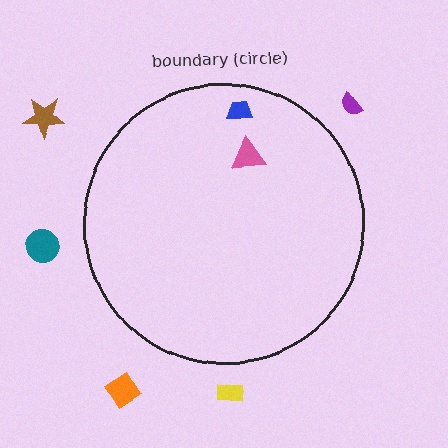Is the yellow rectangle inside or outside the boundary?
Outside.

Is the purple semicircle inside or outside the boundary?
Outside.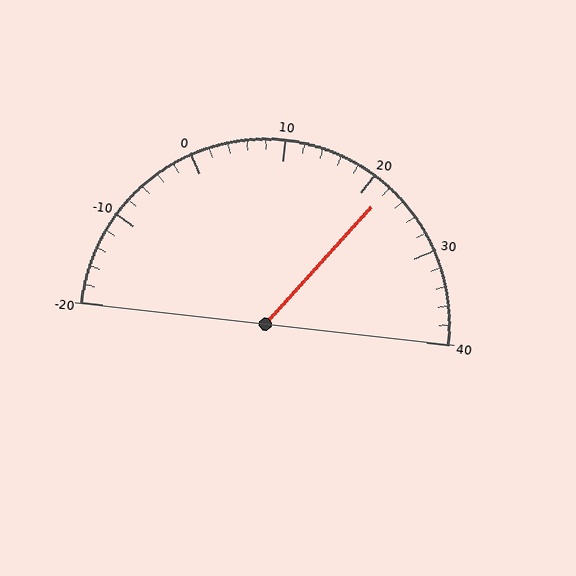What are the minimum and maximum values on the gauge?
The gauge ranges from -20 to 40.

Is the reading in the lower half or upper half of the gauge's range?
The reading is in the upper half of the range (-20 to 40).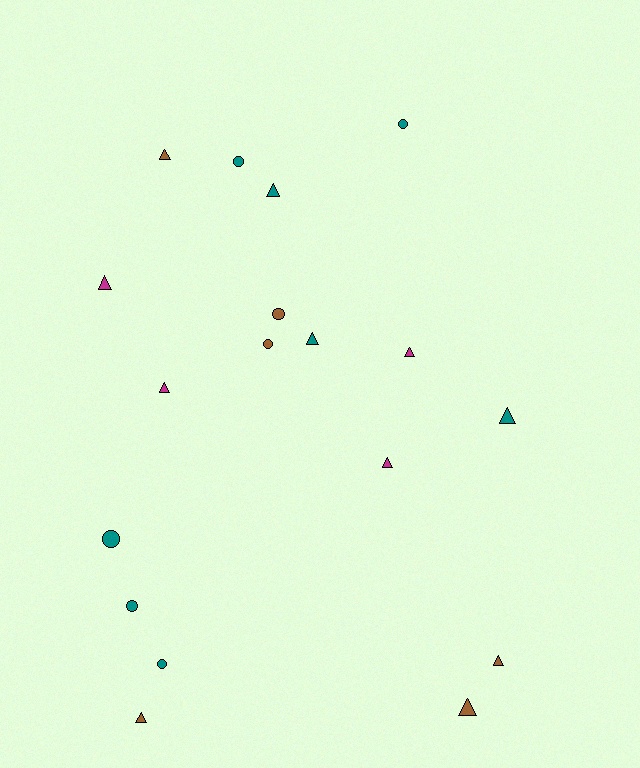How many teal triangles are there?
There are 3 teal triangles.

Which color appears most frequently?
Teal, with 8 objects.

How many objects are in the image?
There are 18 objects.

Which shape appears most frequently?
Triangle, with 11 objects.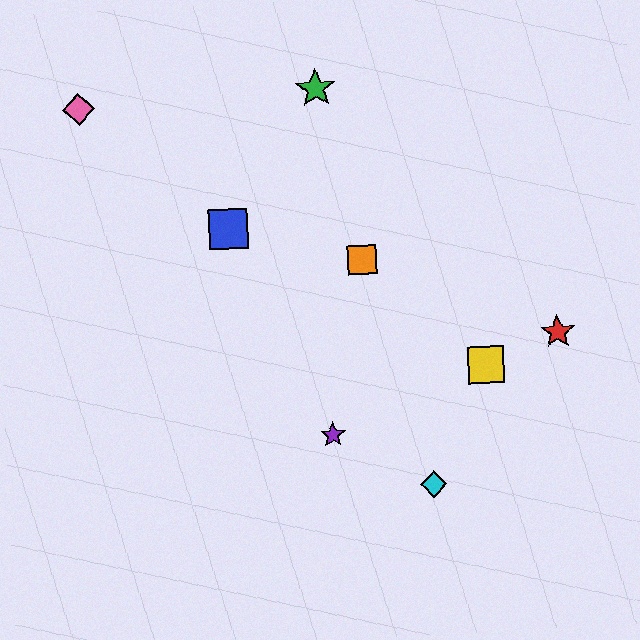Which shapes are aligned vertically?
The green star, the purple star are aligned vertically.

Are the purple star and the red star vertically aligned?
No, the purple star is at x≈333 and the red star is at x≈558.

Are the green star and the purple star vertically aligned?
Yes, both are at x≈316.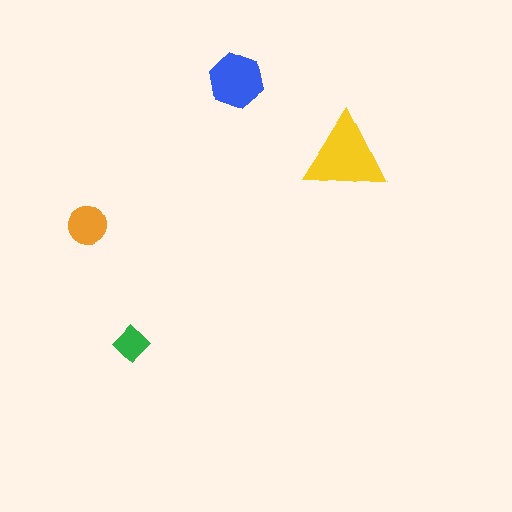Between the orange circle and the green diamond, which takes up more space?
The orange circle.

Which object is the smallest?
The green diamond.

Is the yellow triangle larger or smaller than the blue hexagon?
Larger.